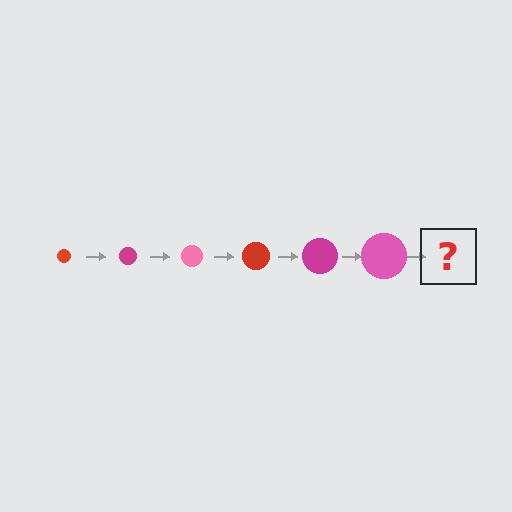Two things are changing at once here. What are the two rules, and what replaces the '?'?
The two rules are that the circle grows larger each step and the color cycles through red, magenta, and pink. The '?' should be a red circle, larger than the previous one.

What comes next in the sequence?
The next element should be a red circle, larger than the previous one.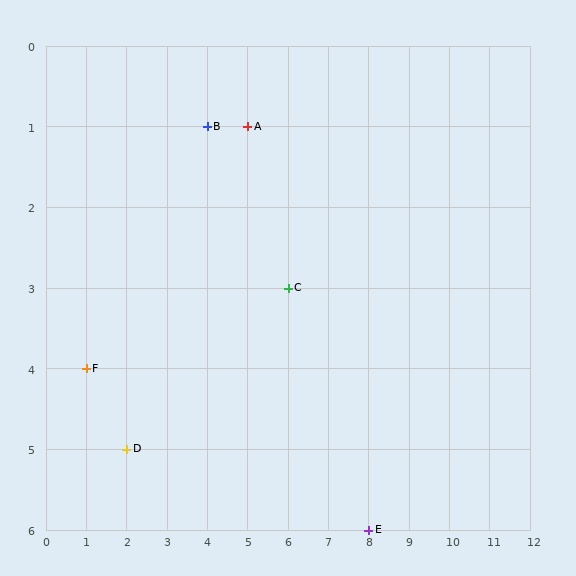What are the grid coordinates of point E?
Point E is at grid coordinates (8, 6).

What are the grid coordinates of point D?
Point D is at grid coordinates (2, 5).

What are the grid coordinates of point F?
Point F is at grid coordinates (1, 4).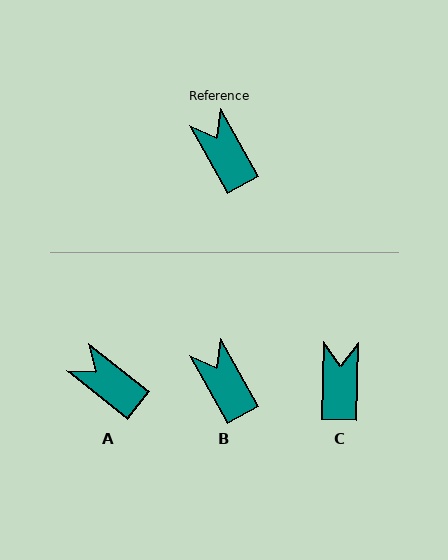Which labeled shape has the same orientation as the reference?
B.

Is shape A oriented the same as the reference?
No, it is off by about 22 degrees.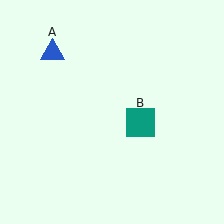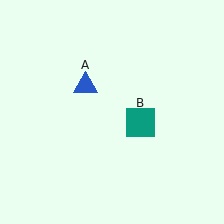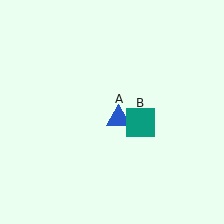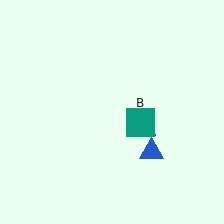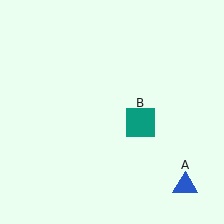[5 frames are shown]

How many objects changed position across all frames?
1 object changed position: blue triangle (object A).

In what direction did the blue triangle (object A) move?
The blue triangle (object A) moved down and to the right.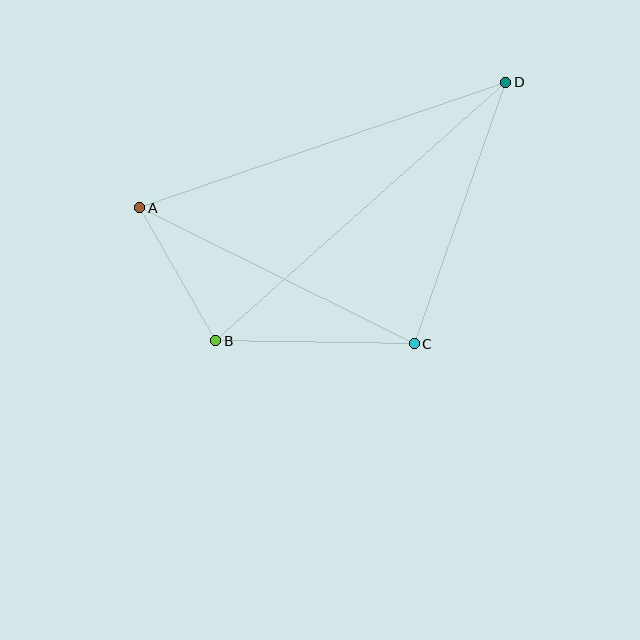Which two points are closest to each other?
Points A and B are closest to each other.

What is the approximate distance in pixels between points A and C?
The distance between A and C is approximately 307 pixels.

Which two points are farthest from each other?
Points B and D are farthest from each other.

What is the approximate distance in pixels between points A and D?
The distance between A and D is approximately 387 pixels.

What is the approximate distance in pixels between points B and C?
The distance between B and C is approximately 199 pixels.